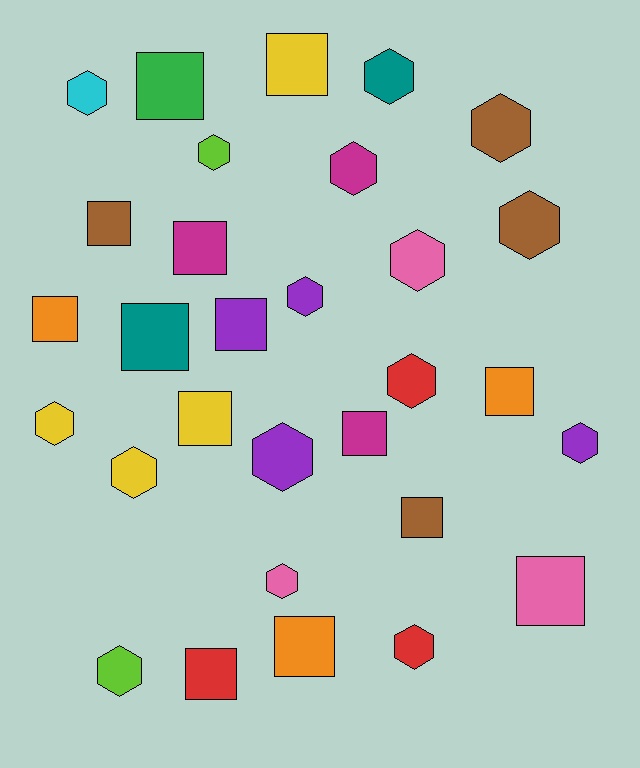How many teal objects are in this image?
There are 2 teal objects.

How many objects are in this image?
There are 30 objects.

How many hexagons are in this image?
There are 16 hexagons.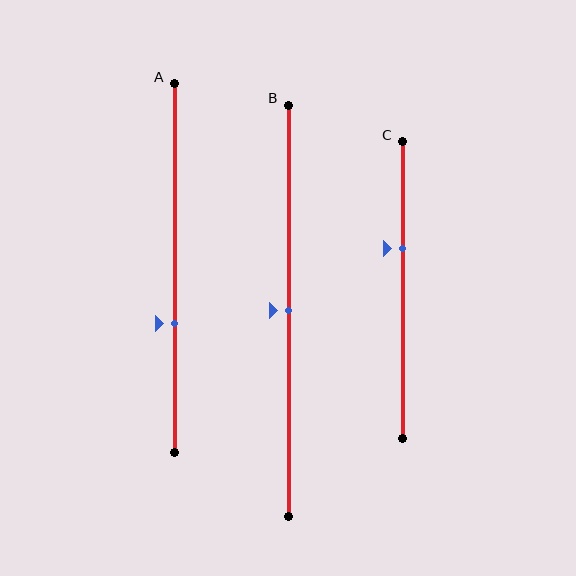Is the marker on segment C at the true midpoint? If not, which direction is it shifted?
No, the marker on segment C is shifted upward by about 14% of the segment length.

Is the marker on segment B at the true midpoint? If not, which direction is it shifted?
Yes, the marker on segment B is at the true midpoint.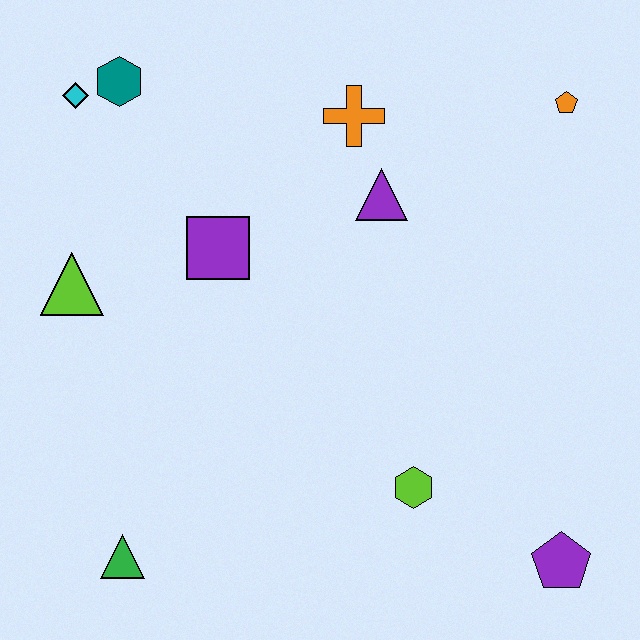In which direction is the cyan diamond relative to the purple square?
The cyan diamond is above the purple square.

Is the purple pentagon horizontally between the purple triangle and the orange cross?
No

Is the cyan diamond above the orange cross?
Yes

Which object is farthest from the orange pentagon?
The green triangle is farthest from the orange pentagon.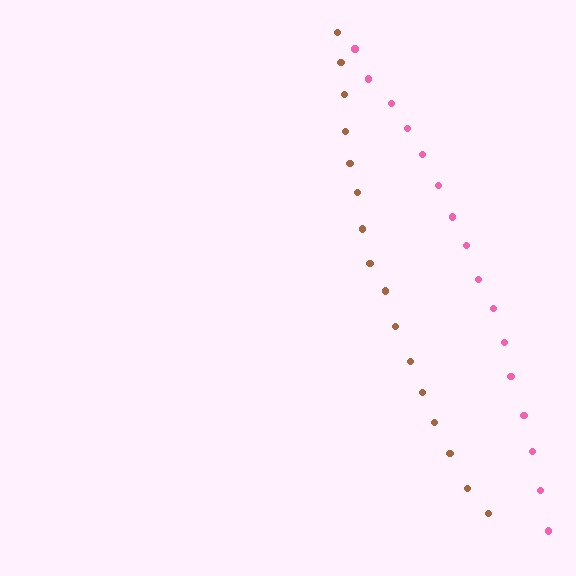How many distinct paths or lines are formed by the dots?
There are 2 distinct paths.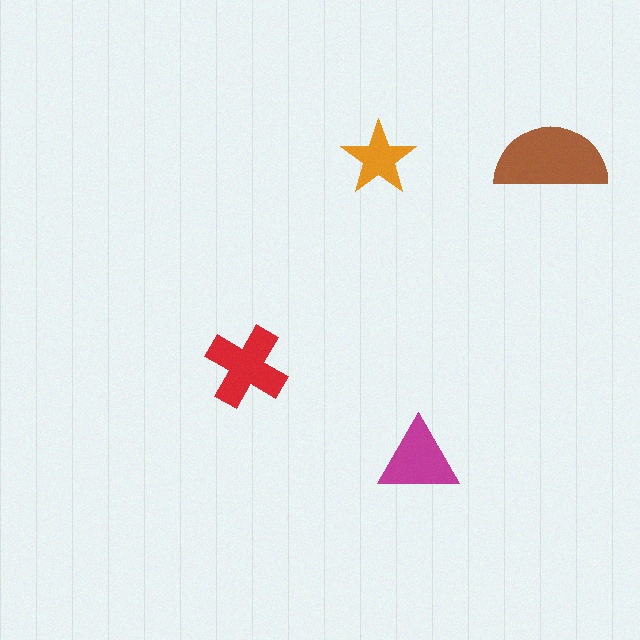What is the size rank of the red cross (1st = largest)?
2nd.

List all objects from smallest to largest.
The orange star, the magenta triangle, the red cross, the brown semicircle.